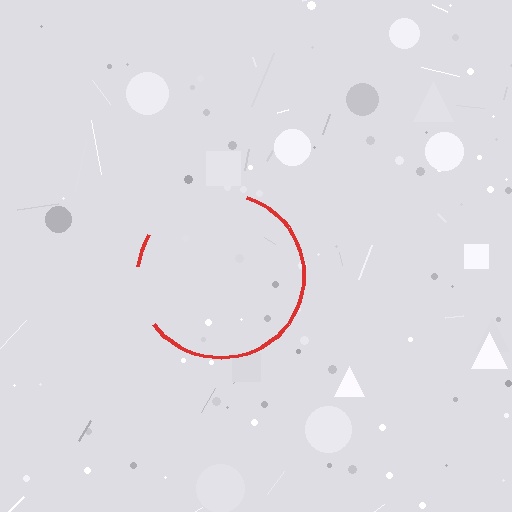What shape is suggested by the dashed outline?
The dashed outline suggests a circle.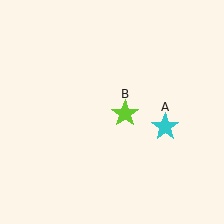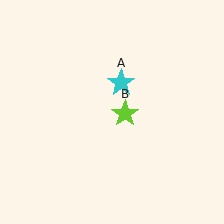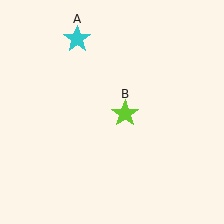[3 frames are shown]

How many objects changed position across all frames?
1 object changed position: cyan star (object A).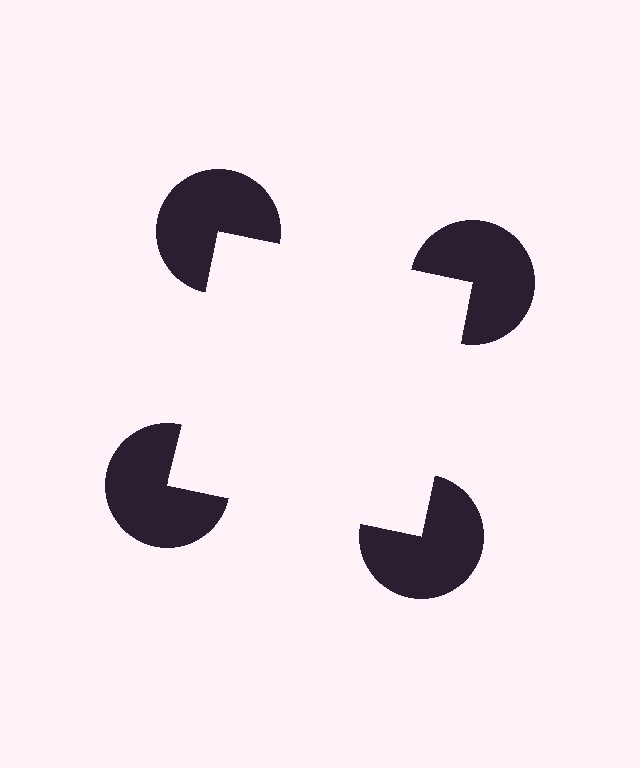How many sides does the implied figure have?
4 sides.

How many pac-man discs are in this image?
There are 4 — one at each vertex of the illusory square.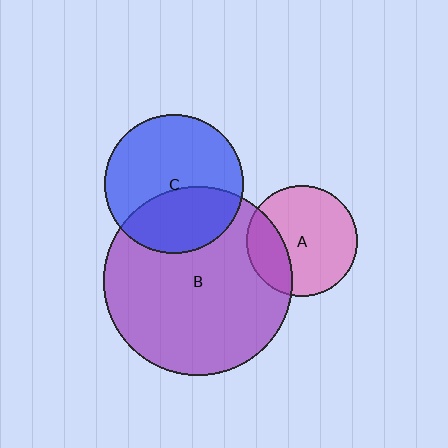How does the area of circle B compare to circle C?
Approximately 1.9 times.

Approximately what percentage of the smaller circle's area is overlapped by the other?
Approximately 35%.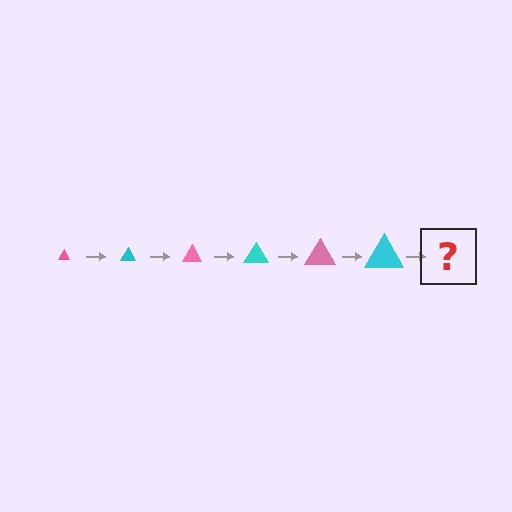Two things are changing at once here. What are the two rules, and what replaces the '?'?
The two rules are that the triangle grows larger each step and the color cycles through pink and cyan. The '?' should be a pink triangle, larger than the previous one.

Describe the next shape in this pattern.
It should be a pink triangle, larger than the previous one.